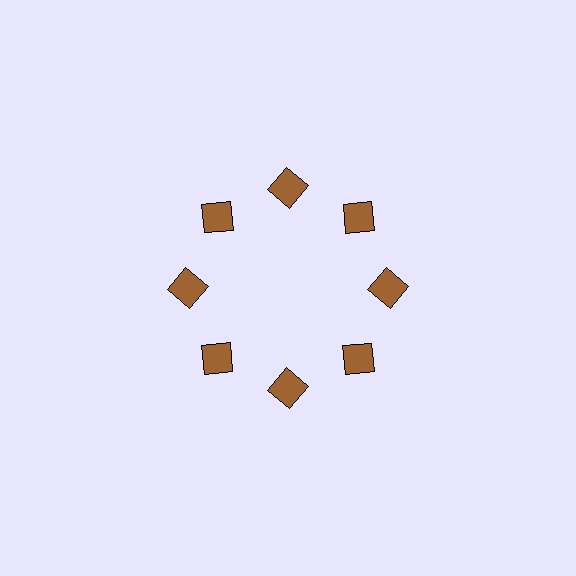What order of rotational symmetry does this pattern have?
This pattern has 8-fold rotational symmetry.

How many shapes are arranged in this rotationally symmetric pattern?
There are 8 shapes, arranged in 8 groups of 1.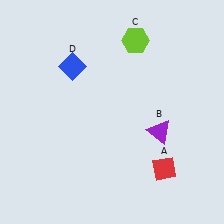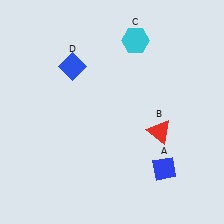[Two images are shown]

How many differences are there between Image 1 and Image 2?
There are 3 differences between the two images.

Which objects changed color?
A changed from red to blue. B changed from purple to red. C changed from lime to cyan.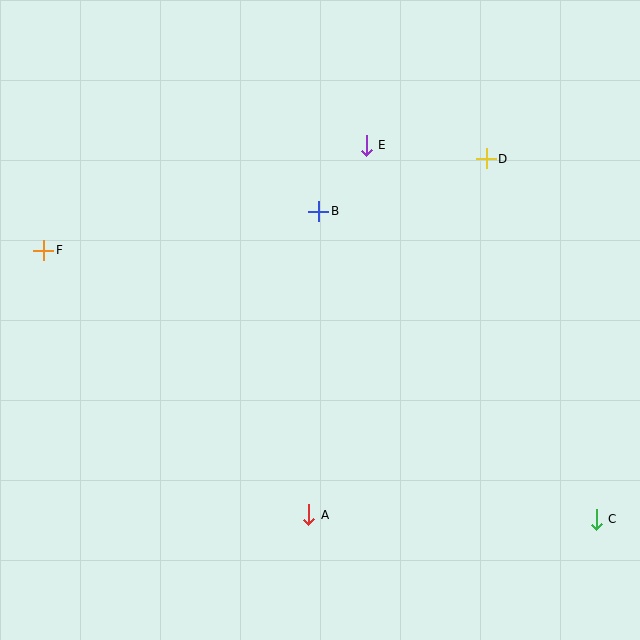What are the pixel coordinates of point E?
Point E is at (366, 145).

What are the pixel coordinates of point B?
Point B is at (319, 211).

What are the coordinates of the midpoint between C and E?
The midpoint between C and E is at (481, 332).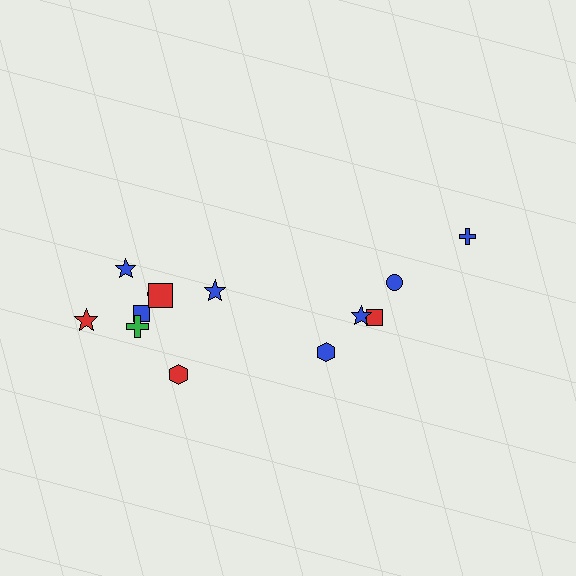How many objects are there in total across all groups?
There are 13 objects.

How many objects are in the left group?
There are 8 objects.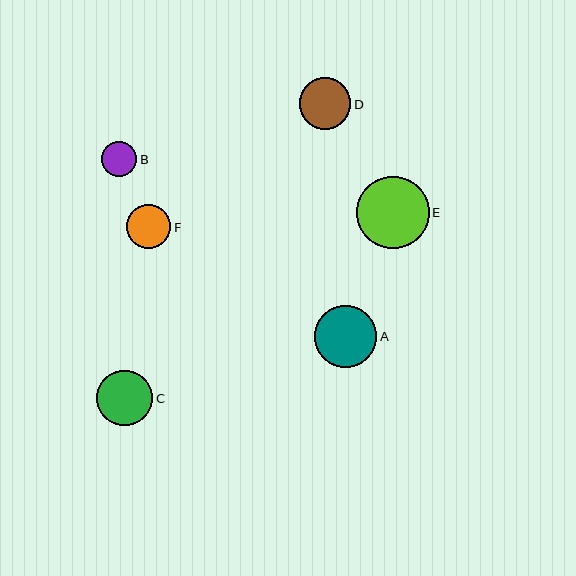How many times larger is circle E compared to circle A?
Circle E is approximately 1.2 times the size of circle A.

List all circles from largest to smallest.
From largest to smallest: E, A, C, D, F, B.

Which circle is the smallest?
Circle B is the smallest with a size of approximately 36 pixels.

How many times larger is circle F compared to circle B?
Circle F is approximately 1.2 times the size of circle B.